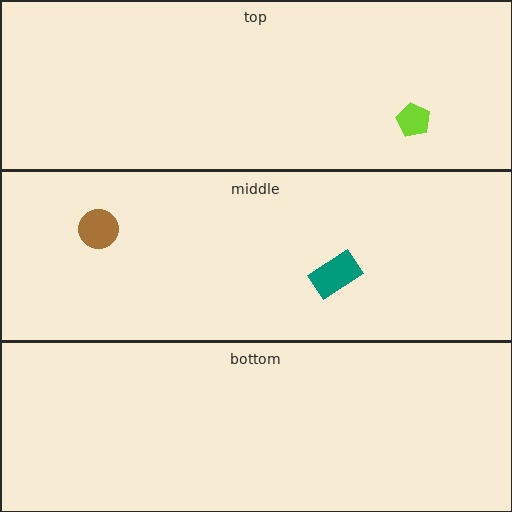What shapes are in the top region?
The lime pentagon.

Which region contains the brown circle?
The middle region.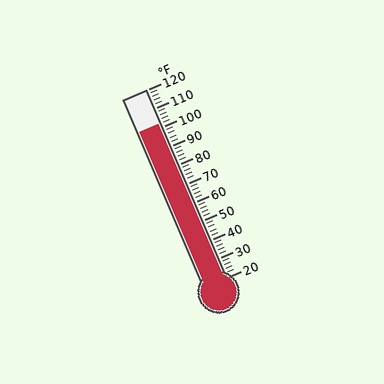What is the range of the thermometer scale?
The thermometer scale ranges from 20°F to 120°F.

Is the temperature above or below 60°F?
The temperature is above 60°F.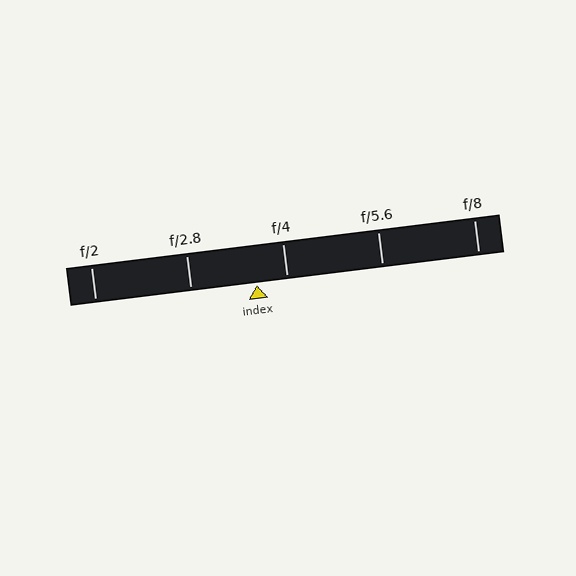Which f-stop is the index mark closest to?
The index mark is closest to f/4.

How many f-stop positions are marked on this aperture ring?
There are 5 f-stop positions marked.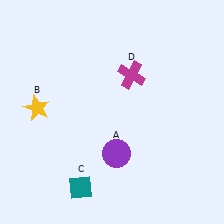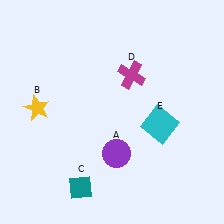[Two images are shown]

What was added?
A cyan square (E) was added in Image 2.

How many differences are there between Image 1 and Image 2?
There is 1 difference between the two images.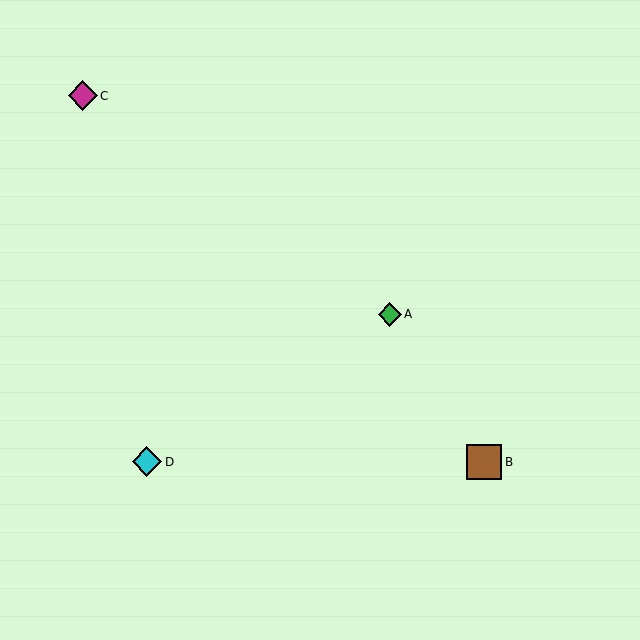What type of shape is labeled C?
Shape C is a magenta diamond.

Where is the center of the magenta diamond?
The center of the magenta diamond is at (83, 96).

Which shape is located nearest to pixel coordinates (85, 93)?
The magenta diamond (labeled C) at (83, 96) is nearest to that location.